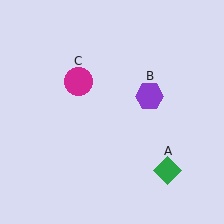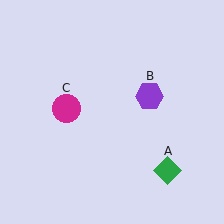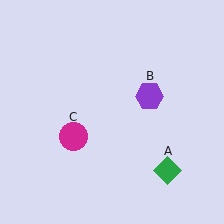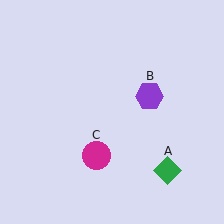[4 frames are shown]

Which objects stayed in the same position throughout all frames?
Green diamond (object A) and purple hexagon (object B) remained stationary.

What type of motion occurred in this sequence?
The magenta circle (object C) rotated counterclockwise around the center of the scene.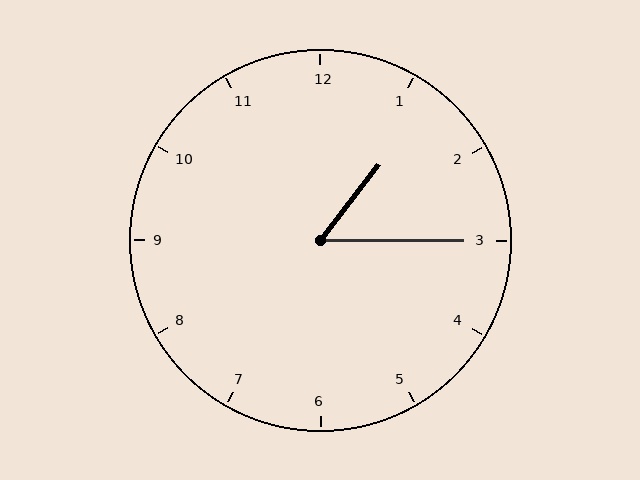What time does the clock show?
1:15.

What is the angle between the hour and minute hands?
Approximately 52 degrees.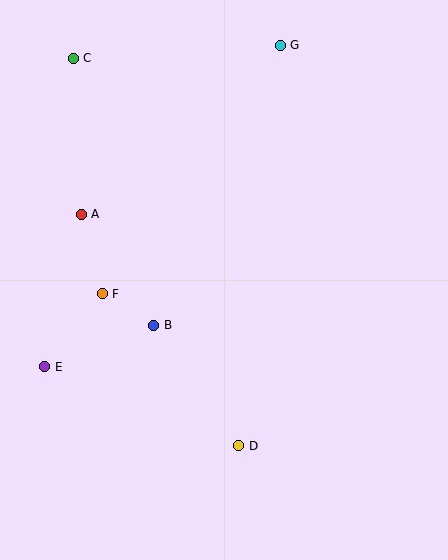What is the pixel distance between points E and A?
The distance between E and A is 157 pixels.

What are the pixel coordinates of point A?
Point A is at (81, 214).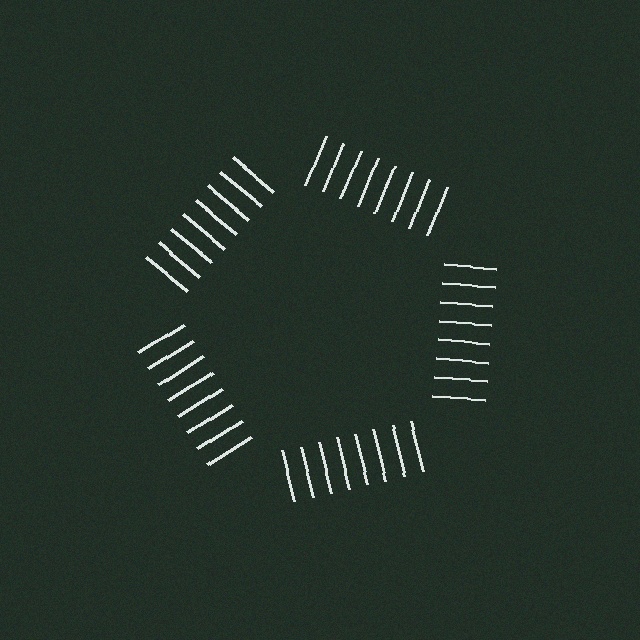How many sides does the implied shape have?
5 sides — the line-ends trace a pentagon.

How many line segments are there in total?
40 — 8 along each of the 5 edges.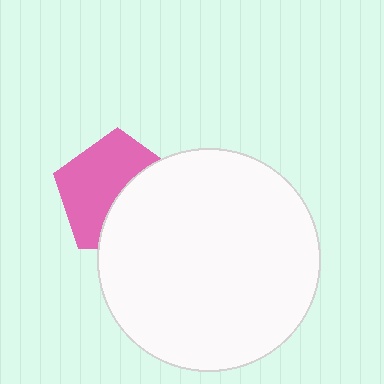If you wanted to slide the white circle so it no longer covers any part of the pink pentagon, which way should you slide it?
Slide it right — that is the most direct way to separate the two shapes.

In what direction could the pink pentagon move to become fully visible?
The pink pentagon could move left. That would shift it out from behind the white circle entirely.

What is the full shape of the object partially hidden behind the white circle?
The partially hidden object is a pink pentagon.